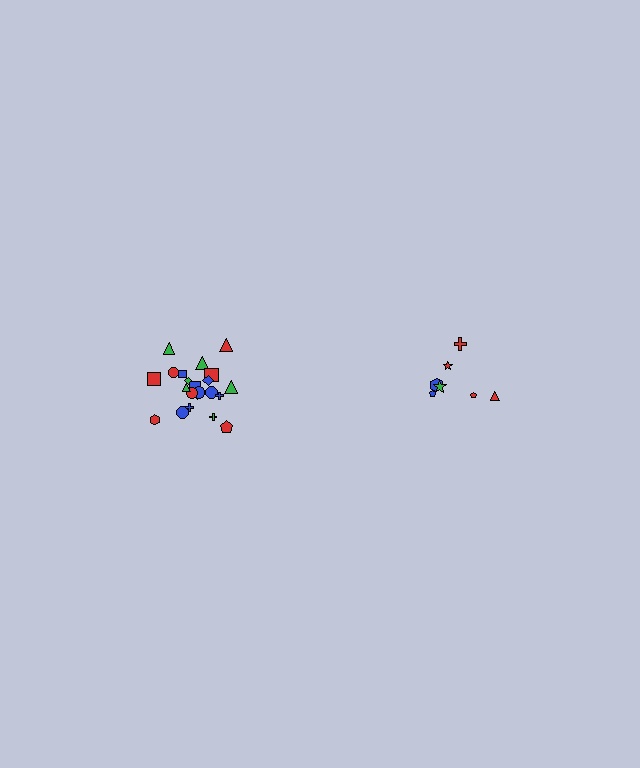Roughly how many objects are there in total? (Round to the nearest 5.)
Roughly 30 objects in total.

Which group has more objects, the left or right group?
The left group.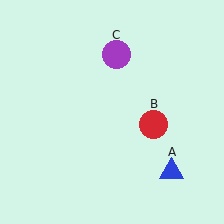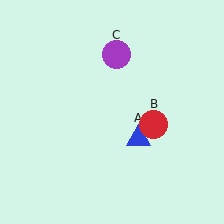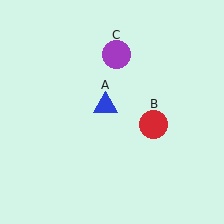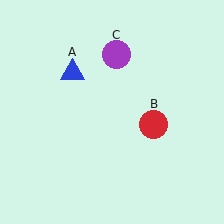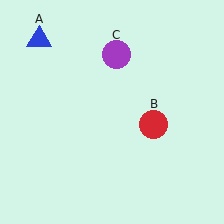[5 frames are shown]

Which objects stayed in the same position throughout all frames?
Red circle (object B) and purple circle (object C) remained stationary.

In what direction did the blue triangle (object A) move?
The blue triangle (object A) moved up and to the left.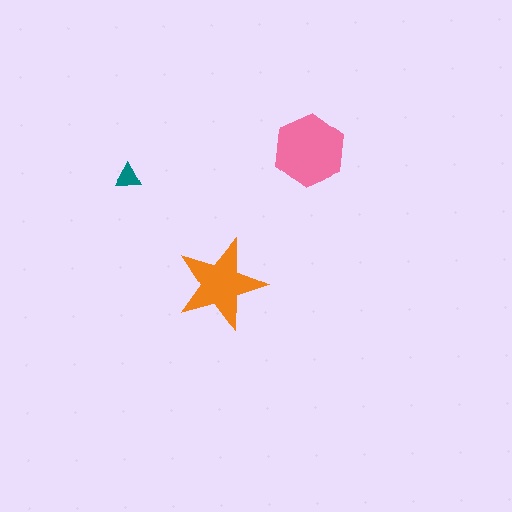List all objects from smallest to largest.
The teal triangle, the orange star, the pink hexagon.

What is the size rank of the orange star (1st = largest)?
2nd.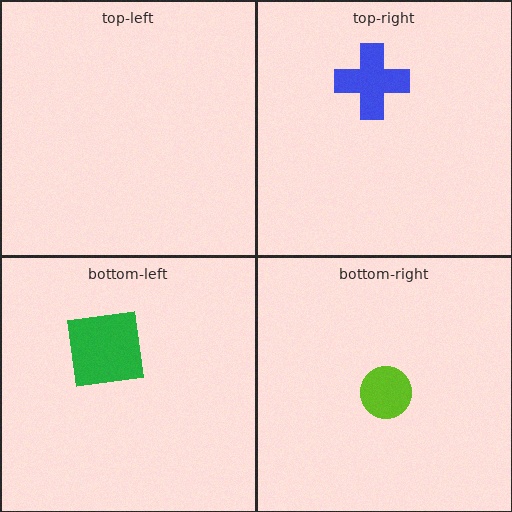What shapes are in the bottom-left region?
The green square.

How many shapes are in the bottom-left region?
1.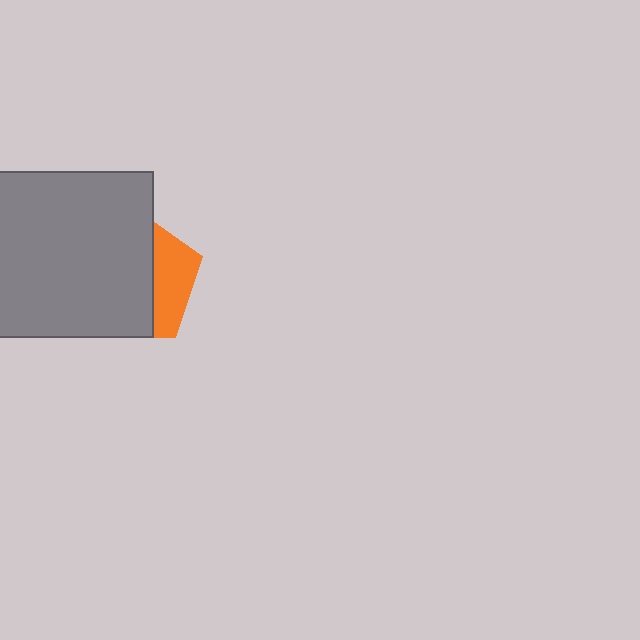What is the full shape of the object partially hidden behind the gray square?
The partially hidden object is an orange pentagon.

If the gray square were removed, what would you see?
You would see the complete orange pentagon.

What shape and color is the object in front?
The object in front is a gray square.